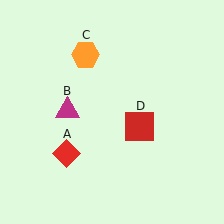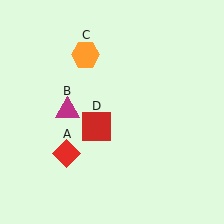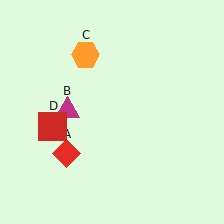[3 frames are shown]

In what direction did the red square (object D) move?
The red square (object D) moved left.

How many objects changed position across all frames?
1 object changed position: red square (object D).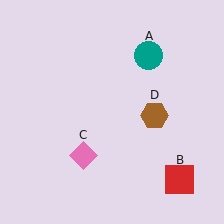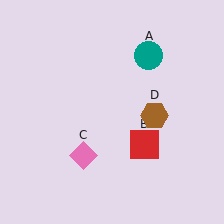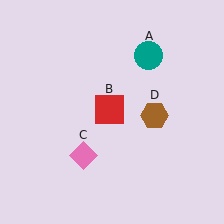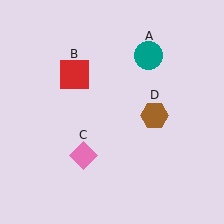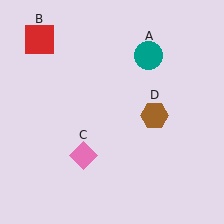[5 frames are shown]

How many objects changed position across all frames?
1 object changed position: red square (object B).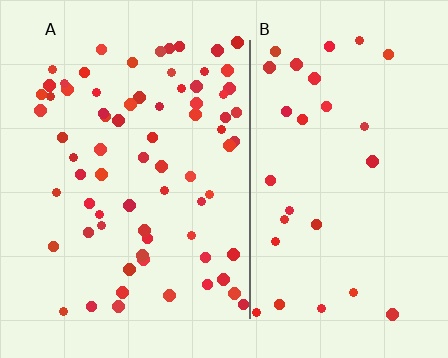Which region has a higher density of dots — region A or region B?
A (the left).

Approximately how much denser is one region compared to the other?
Approximately 2.5× — region A over region B.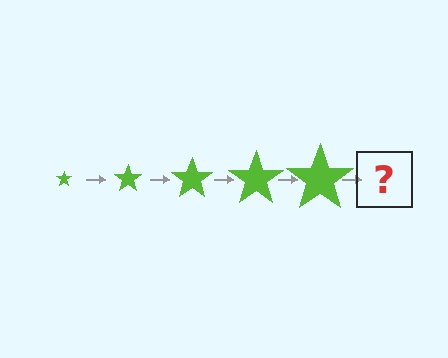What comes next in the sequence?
The next element should be a lime star, larger than the previous one.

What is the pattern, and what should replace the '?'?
The pattern is that the star gets progressively larger each step. The '?' should be a lime star, larger than the previous one.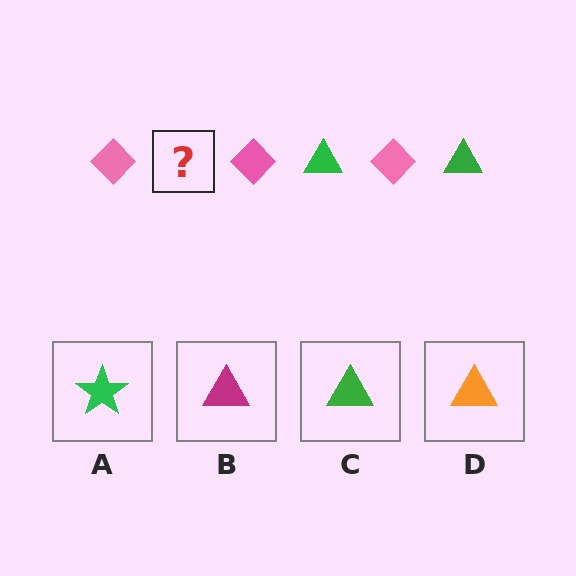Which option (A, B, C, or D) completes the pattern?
C.